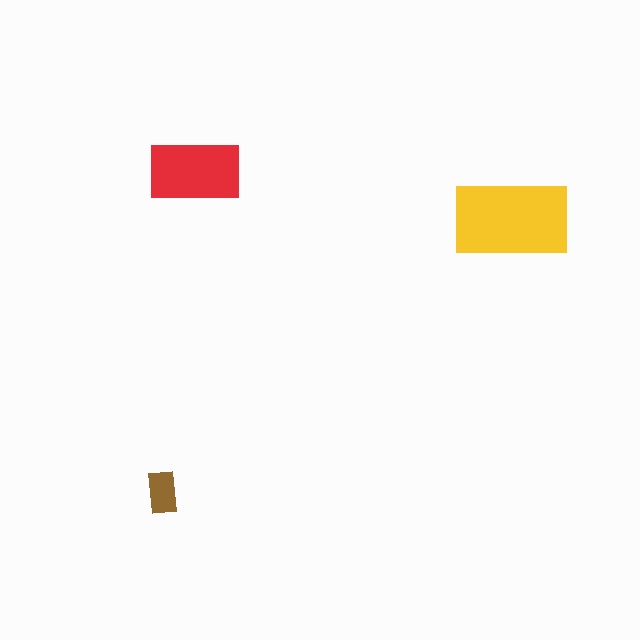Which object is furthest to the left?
The brown rectangle is leftmost.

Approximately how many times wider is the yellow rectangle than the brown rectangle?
About 2.5 times wider.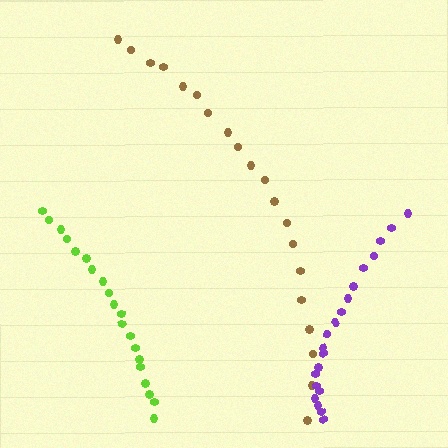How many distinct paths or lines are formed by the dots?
There are 3 distinct paths.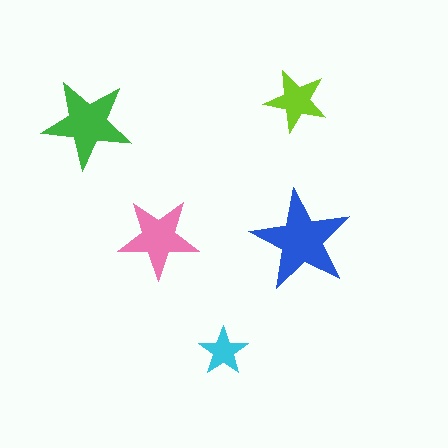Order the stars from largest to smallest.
the blue one, the green one, the pink one, the lime one, the cyan one.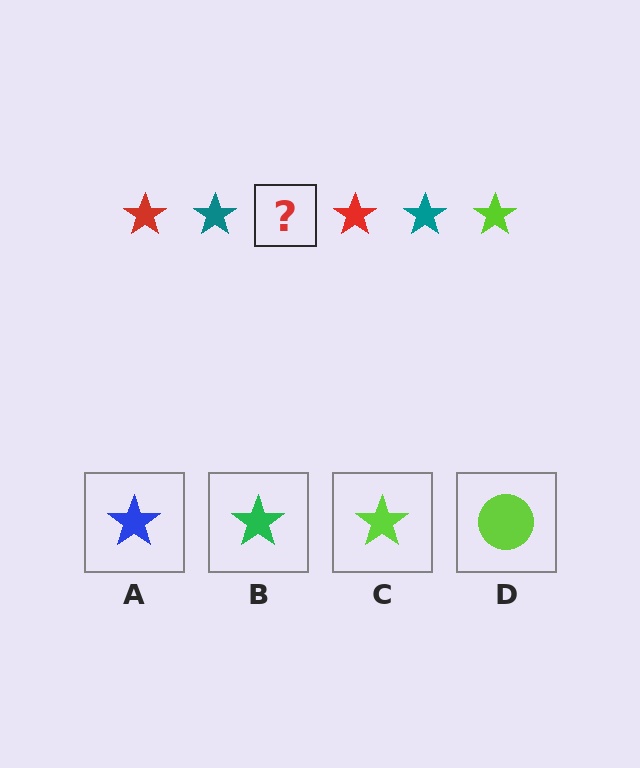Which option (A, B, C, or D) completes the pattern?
C.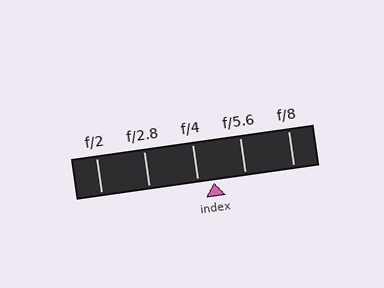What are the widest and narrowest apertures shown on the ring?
The widest aperture shown is f/2 and the narrowest is f/8.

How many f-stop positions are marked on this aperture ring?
There are 5 f-stop positions marked.